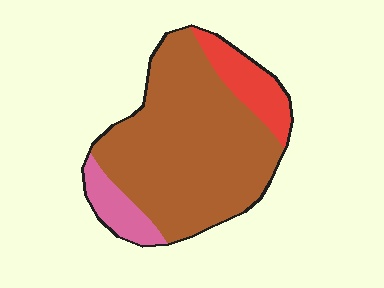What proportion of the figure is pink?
Pink covers roughly 10% of the figure.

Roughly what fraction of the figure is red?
Red covers roughly 15% of the figure.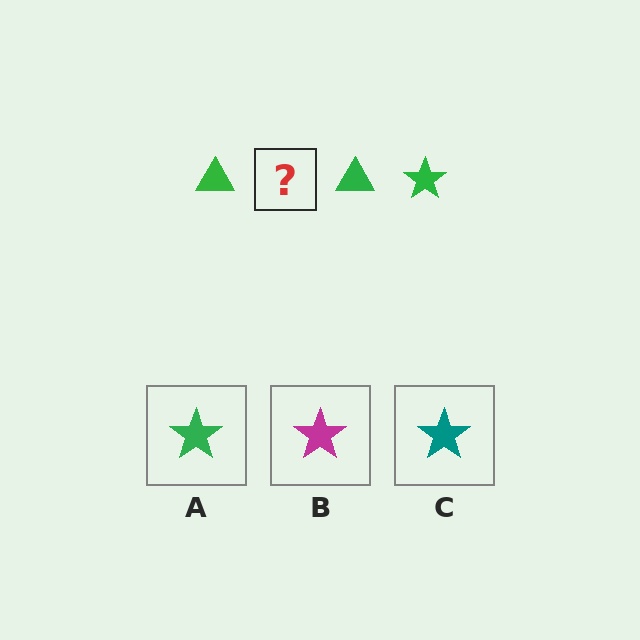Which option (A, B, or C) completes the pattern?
A.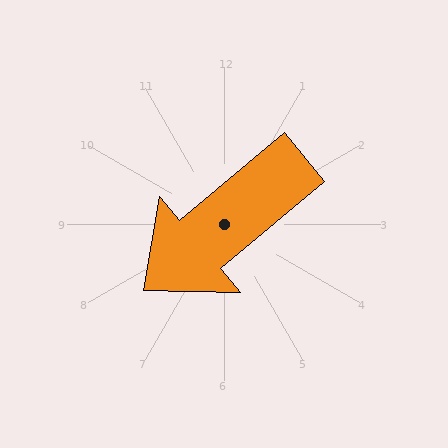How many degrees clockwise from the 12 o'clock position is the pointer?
Approximately 230 degrees.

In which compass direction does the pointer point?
Southwest.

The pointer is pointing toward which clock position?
Roughly 8 o'clock.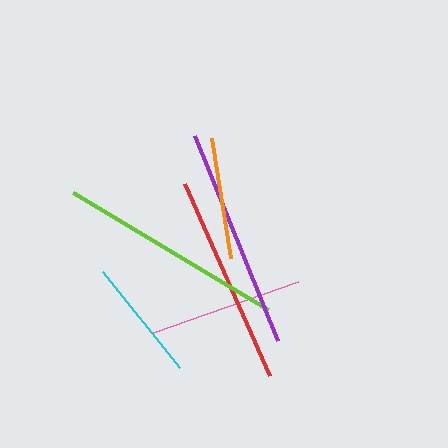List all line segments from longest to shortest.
From longest to shortest: lime, purple, red, pink, cyan, orange.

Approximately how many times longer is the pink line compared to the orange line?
The pink line is approximately 1.3 times the length of the orange line.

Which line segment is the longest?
The lime line is the longest at approximately 227 pixels.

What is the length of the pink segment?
The pink segment is approximately 153 pixels long.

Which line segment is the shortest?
The orange line is the shortest at approximately 121 pixels.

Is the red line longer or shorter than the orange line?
The red line is longer than the orange line.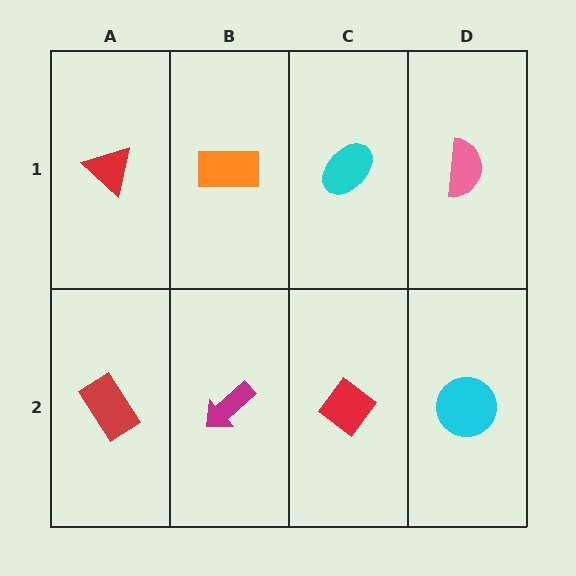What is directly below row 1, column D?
A cyan circle.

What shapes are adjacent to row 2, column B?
An orange rectangle (row 1, column B), a red rectangle (row 2, column A), a red diamond (row 2, column C).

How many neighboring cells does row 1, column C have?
3.